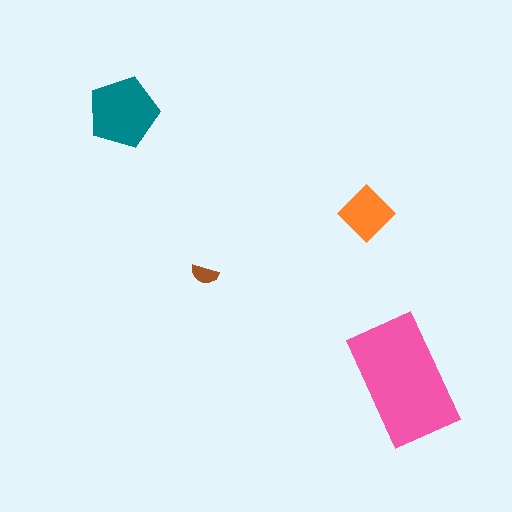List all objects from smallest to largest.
The brown semicircle, the orange diamond, the teal pentagon, the pink rectangle.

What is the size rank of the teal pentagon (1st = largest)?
2nd.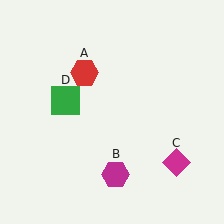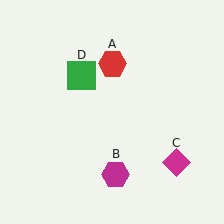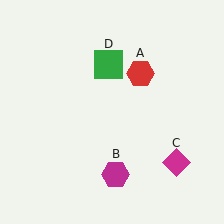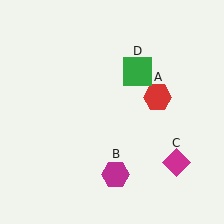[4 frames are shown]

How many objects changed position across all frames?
2 objects changed position: red hexagon (object A), green square (object D).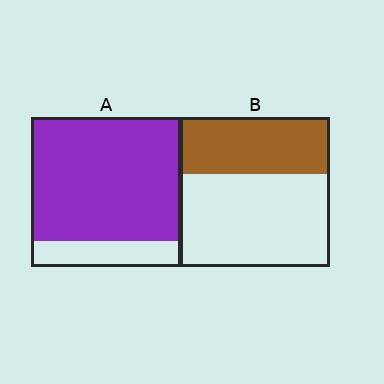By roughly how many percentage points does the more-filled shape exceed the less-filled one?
By roughly 45 percentage points (A over B).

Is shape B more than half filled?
No.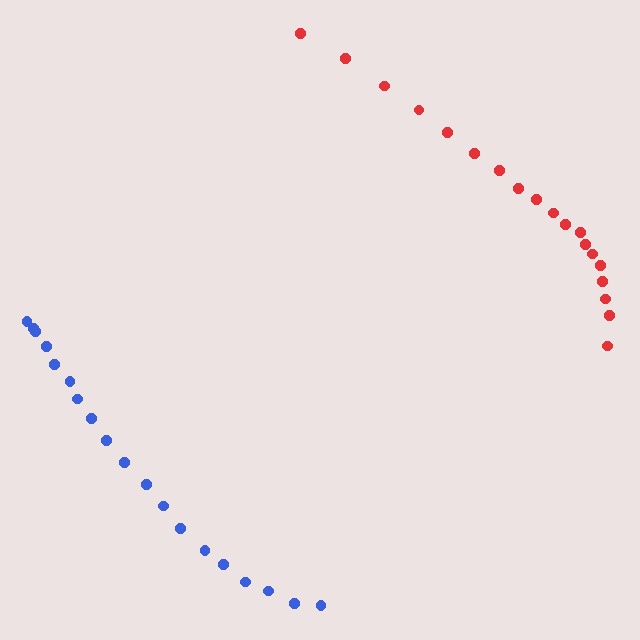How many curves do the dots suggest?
There are 2 distinct paths.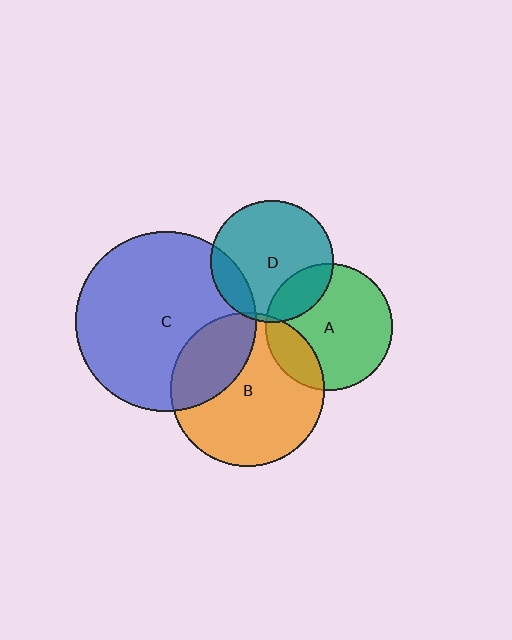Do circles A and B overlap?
Yes.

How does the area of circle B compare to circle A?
Approximately 1.5 times.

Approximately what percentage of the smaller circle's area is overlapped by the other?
Approximately 20%.